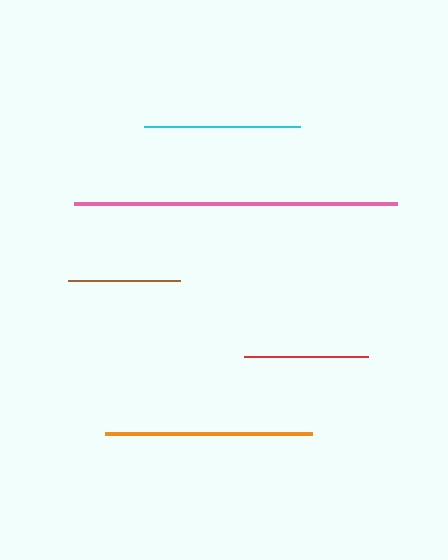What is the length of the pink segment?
The pink segment is approximately 323 pixels long.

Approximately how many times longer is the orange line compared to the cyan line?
The orange line is approximately 1.3 times the length of the cyan line.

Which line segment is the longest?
The pink line is the longest at approximately 323 pixels.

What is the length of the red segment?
The red segment is approximately 124 pixels long.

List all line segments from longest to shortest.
From longest to shortest: pink, orange, cyan, red, brown.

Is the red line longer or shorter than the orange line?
The orange line is longer than the red line.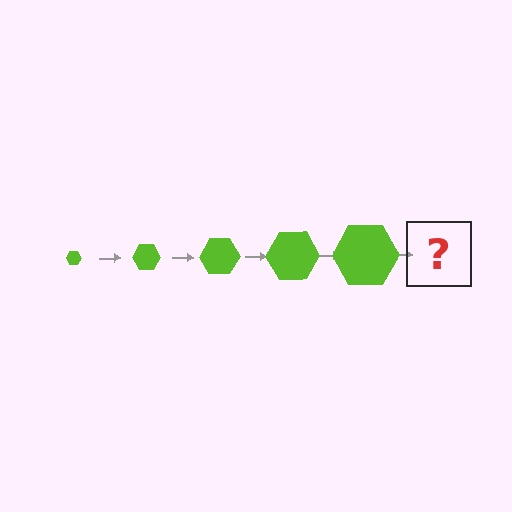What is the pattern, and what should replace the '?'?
The pattern is that the hexagon gets progressively larger each step. The '?' should be a lime hexagon, larger than the previous one.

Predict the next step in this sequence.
The next step is a lime hexagon, larger than the previous one.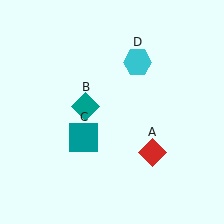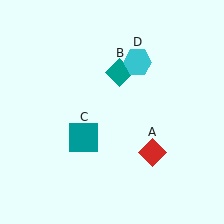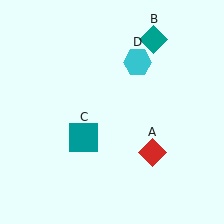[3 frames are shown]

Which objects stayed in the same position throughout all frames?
Red diamond (object A) and teal square (object C) and cyan hexagon (object D) remained stationary.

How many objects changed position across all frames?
1 object changed position: teal diamond (object B).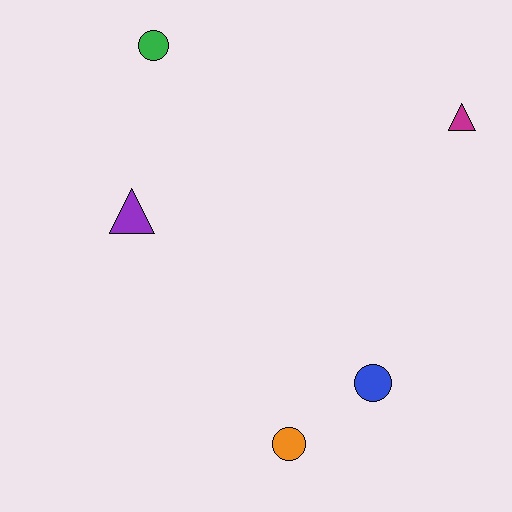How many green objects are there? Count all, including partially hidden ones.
There is 1 green object.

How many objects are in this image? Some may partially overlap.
There are 5 objects.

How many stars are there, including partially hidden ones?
There are no stars.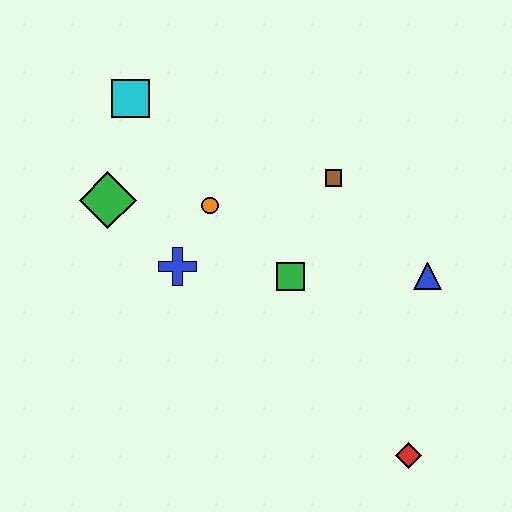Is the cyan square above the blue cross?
Yes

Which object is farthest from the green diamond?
The red diamond is farthest from the green diamond.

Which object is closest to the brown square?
The green square is closest to the brown square.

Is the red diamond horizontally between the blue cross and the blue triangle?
Yes